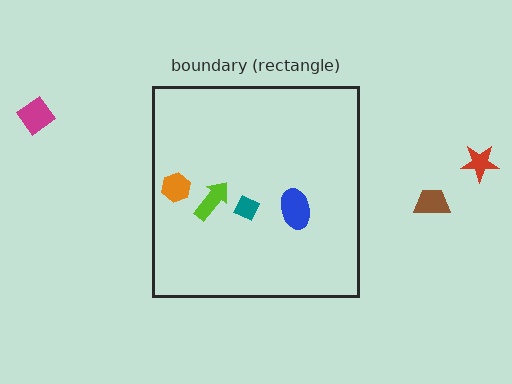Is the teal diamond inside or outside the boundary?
Inside.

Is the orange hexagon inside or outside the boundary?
Inside.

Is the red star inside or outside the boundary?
Outside.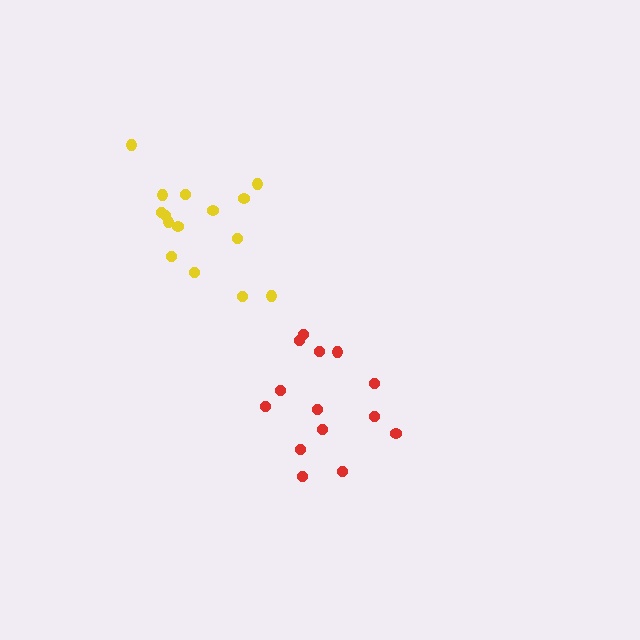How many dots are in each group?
Group 1: 15 dots, Group 2: 14 dots (29 total).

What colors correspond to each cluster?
The clusters are colored: yellow, red.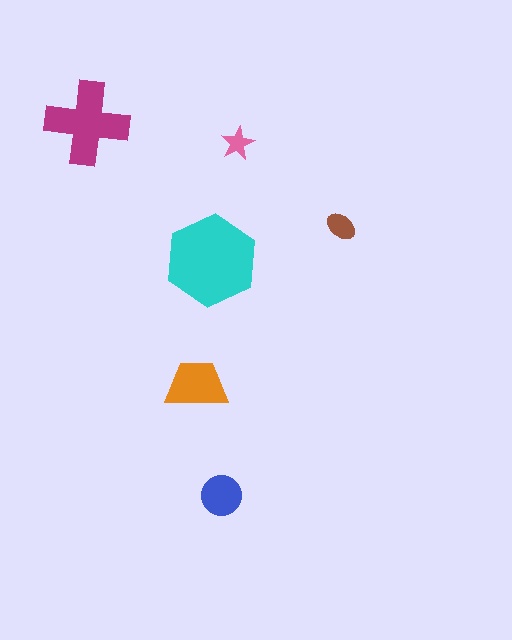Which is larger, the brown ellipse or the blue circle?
The blue circle.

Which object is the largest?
The cyan hexagon.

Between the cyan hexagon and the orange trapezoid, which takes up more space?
The cyan hexagon.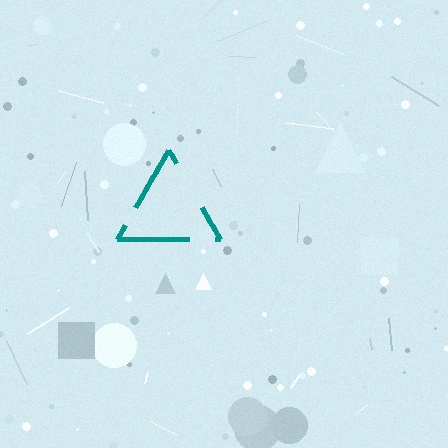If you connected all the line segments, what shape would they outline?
They would outline a triangle.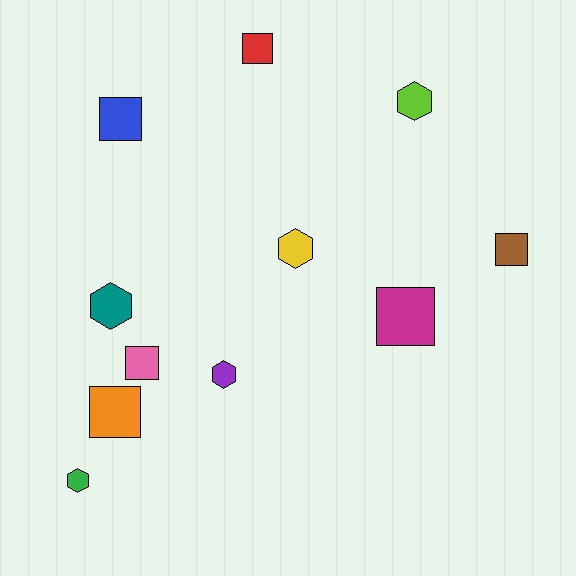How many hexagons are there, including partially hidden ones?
There are 5 hexagons.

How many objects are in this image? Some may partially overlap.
There are 11 objects.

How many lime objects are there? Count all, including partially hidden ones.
There is 1 lime object.